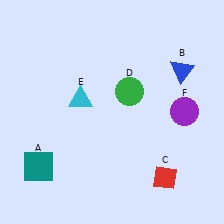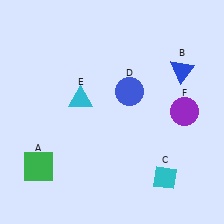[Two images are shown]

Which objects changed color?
A changed from teal to green. C changed from red to cyan. D changed from green to blue.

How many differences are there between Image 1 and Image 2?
There are 3 differences between the two images.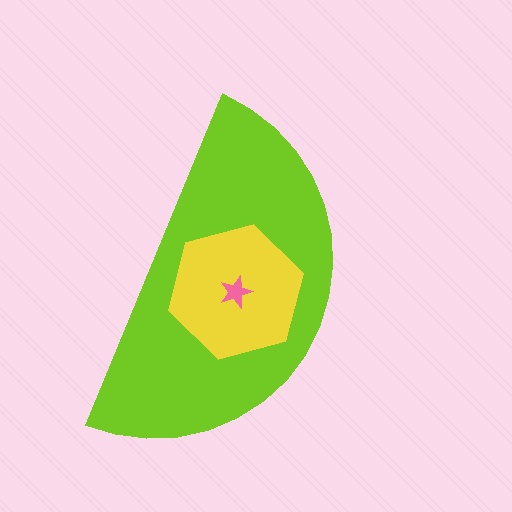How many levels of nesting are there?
3.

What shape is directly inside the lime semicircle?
The yellow hexagon.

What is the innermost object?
The pink star.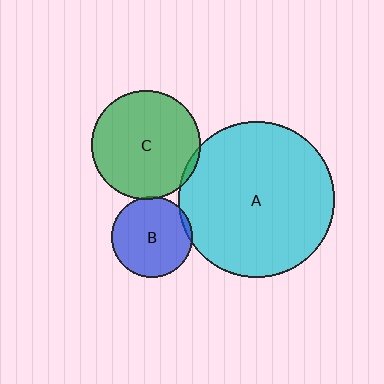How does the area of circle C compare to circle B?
Approximately 1.8 times.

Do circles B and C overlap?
Yes.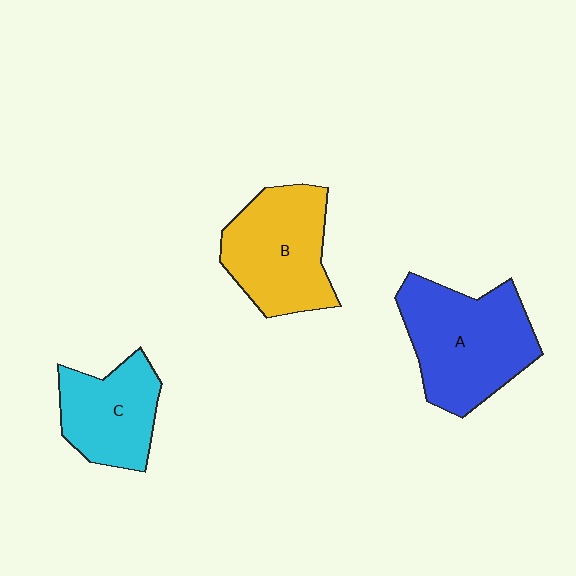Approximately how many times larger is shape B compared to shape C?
Approximately 1.3 times.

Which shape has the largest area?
Shape A (blue).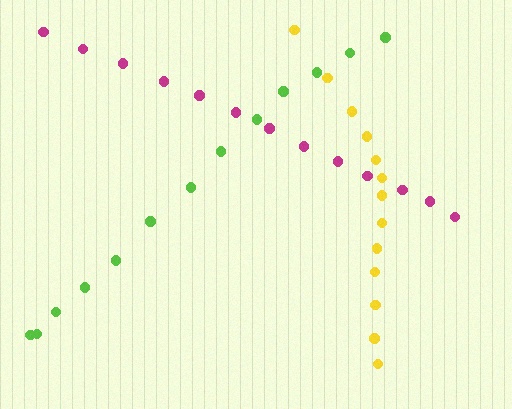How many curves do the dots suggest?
There are 3 distinct paths.